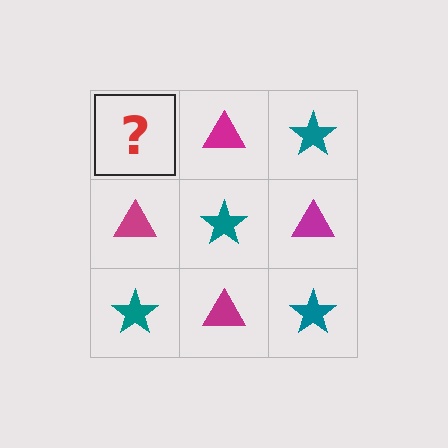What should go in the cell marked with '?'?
The missing cell should contain a teal star.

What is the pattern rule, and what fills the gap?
The rule is that it alternates teal star and magenta triangle in a checkerboard pattern. The gap should be filled with a teal star.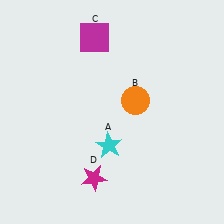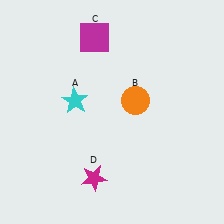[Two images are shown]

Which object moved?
The cyan star (A) moved up.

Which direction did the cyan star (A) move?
The cyan star (A) moved up.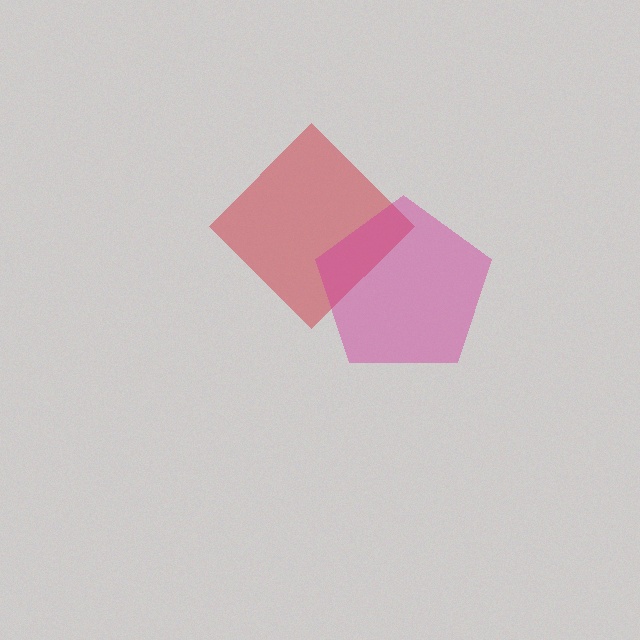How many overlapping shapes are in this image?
There are 2 overlapping shapes in the image.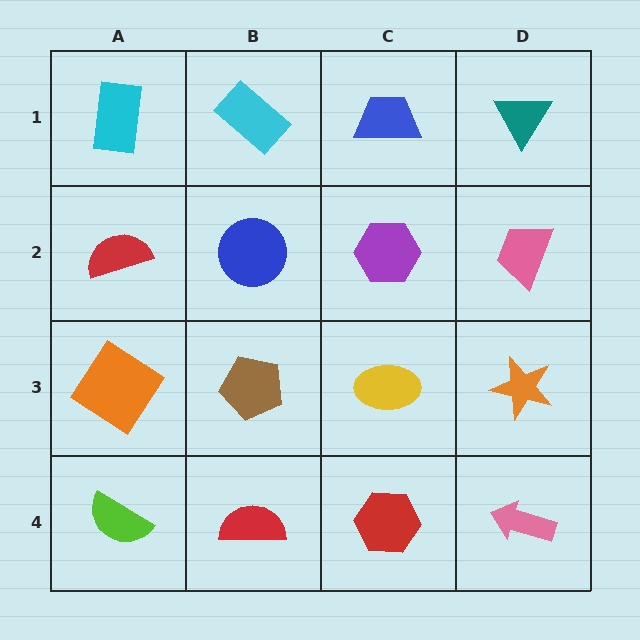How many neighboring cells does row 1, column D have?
2.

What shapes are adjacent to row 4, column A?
An orange diamond (row 3, column A), a red semicircle (row 4, column B).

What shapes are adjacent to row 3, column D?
A pink trapezoid (row 2, column D), a pink arrow (row 4, column D), a yellow ellipse (row 3, column C).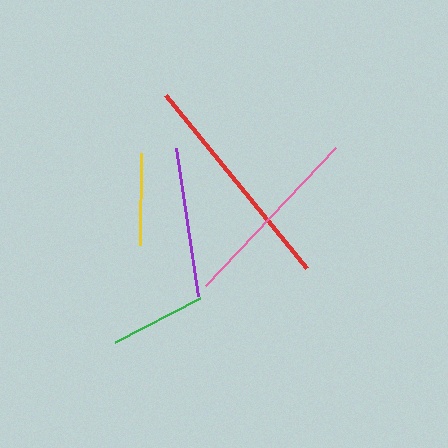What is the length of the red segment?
The red segment is approximately 223 pixels long.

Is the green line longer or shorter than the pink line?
The pink line is longer than the green line.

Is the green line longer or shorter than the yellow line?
The green line is longer than the yellow line.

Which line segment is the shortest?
The yellow line is the shortest at approximately 92 pixels.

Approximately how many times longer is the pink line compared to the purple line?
The pink line is approximately 1.3 times the length of the purple line.